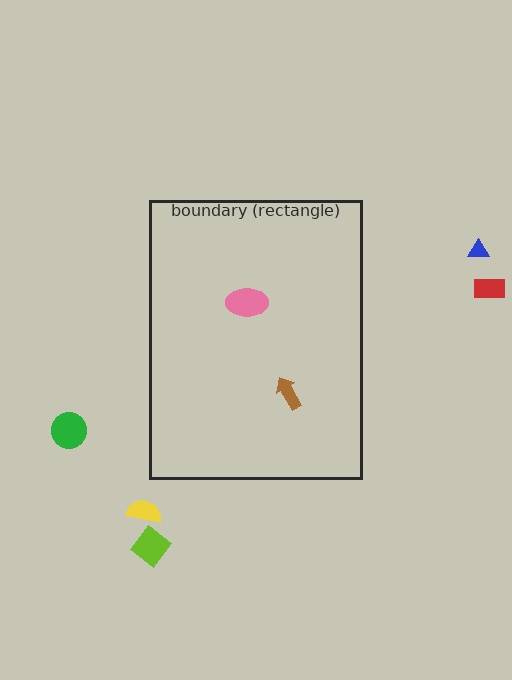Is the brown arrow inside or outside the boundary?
Inside.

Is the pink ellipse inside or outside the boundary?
Inside.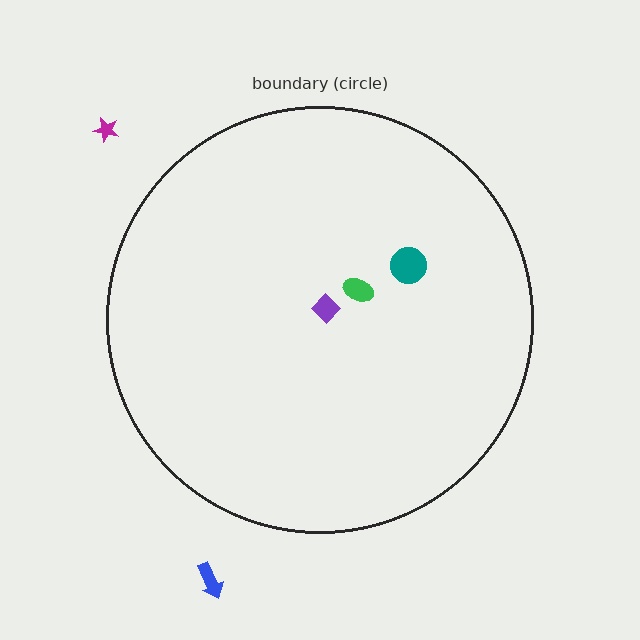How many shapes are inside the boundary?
3 inside, 2 outside.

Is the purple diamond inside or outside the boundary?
Inside.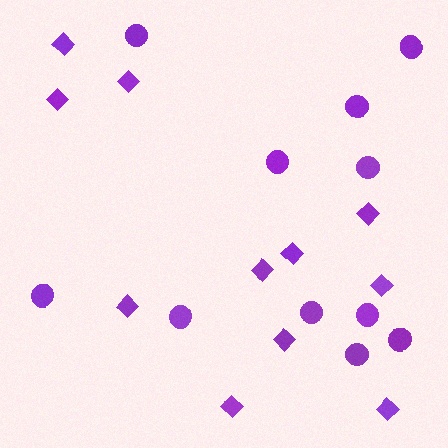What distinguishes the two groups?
There are 2 groups: one group of circles (11) and one group of diamonds (11).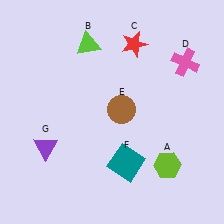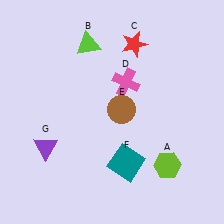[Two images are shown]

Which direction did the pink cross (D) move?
The pink cross (D) moved left.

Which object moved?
The pink cross (D) moved left.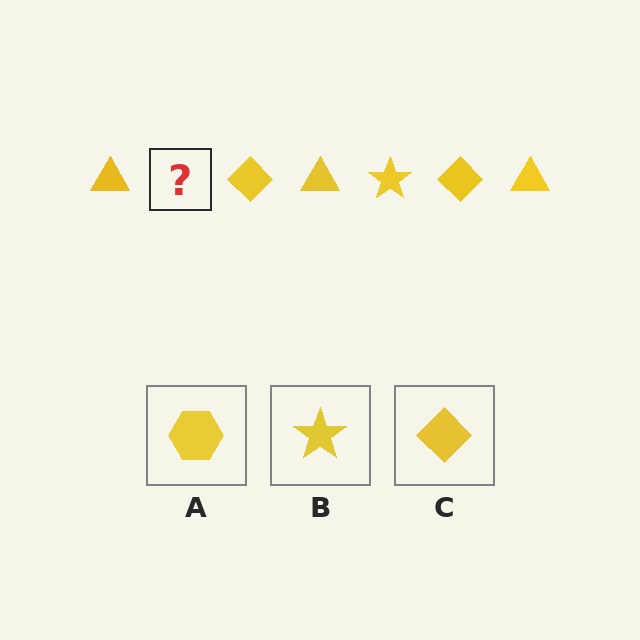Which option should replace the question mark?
Option B.